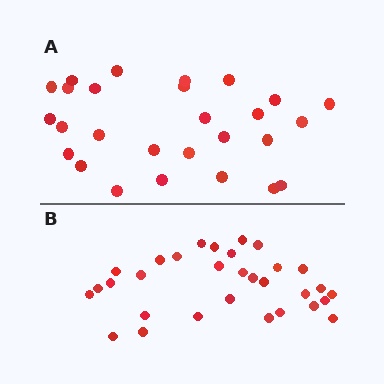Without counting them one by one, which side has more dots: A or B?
Region B (the bottom region) has more dots.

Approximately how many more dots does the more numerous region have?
Region B has about 4 more dots than region A.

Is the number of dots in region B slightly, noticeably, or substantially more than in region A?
Region B has only slightly more — the two regions are fairly close. The ratio is roughly 1.1 to 1.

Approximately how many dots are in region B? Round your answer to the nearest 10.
About 30 dots. (The exact count is 31, which rounds to 30.)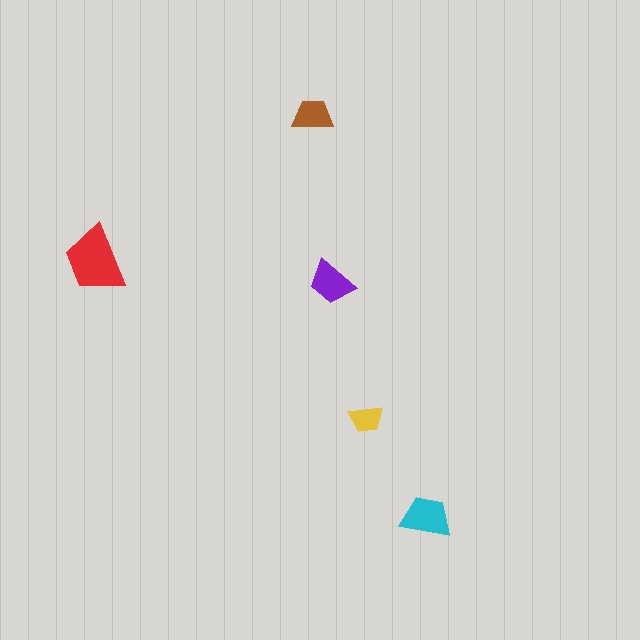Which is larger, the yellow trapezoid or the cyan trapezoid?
The cyan one.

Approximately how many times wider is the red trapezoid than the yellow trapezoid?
About 2 times wider.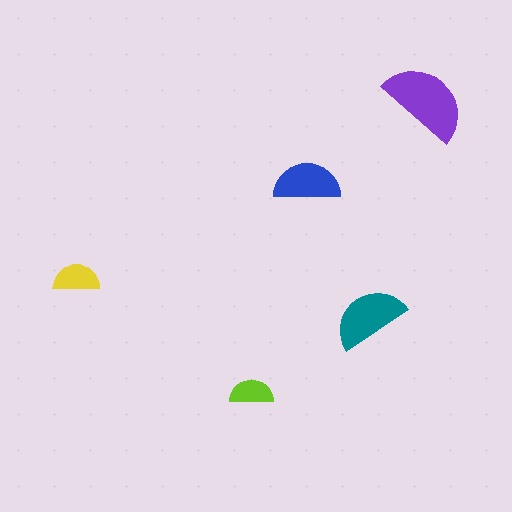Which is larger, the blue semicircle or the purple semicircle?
The purple one.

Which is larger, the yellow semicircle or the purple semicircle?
The purple one.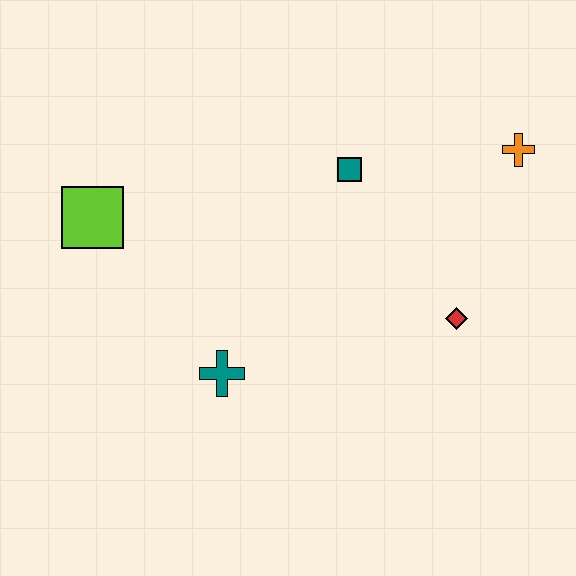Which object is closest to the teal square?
The orange cross is closest to the teal square.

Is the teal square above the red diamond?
Yes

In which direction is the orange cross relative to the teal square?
The orange cross is to the right of the teal square.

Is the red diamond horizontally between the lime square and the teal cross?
No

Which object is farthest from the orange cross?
The lime square is farthest from the orange cross.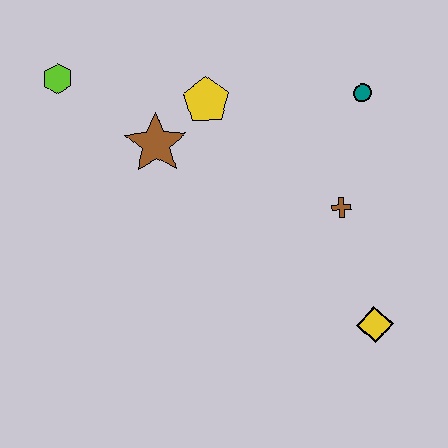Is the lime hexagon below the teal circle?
No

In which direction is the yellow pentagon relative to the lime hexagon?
The yellow pentagon is to the right of the lime hexagon.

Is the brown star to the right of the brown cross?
No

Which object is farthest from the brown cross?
The lime hexagon is farthest from the brown cross.